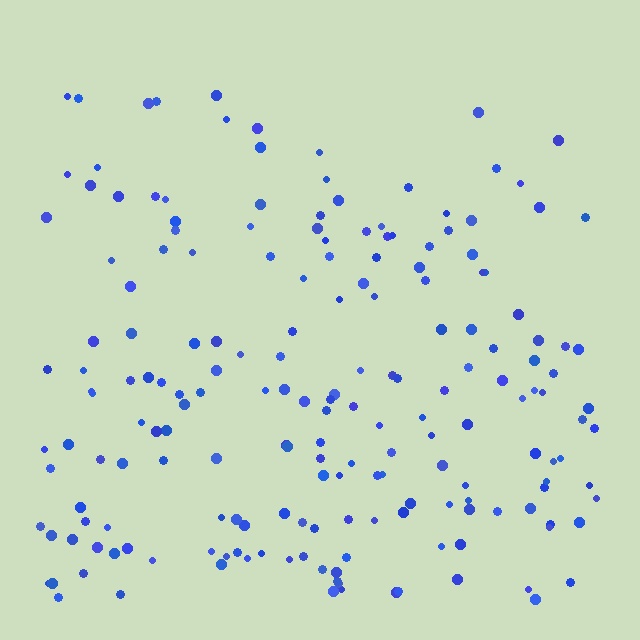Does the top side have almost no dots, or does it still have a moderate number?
Still a moderate number, just noticeably fewer than the bottom.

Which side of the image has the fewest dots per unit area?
The top.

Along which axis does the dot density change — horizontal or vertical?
Vertical.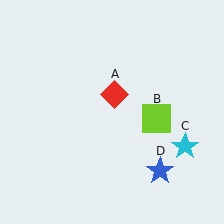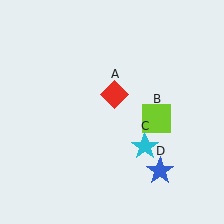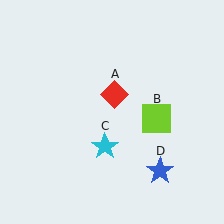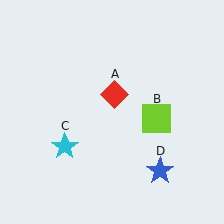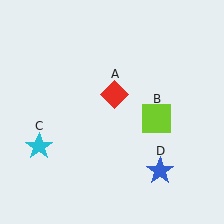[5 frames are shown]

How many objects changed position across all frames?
1 object changed position: cyan star (object C).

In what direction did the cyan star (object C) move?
The cyan star (object C) moved left.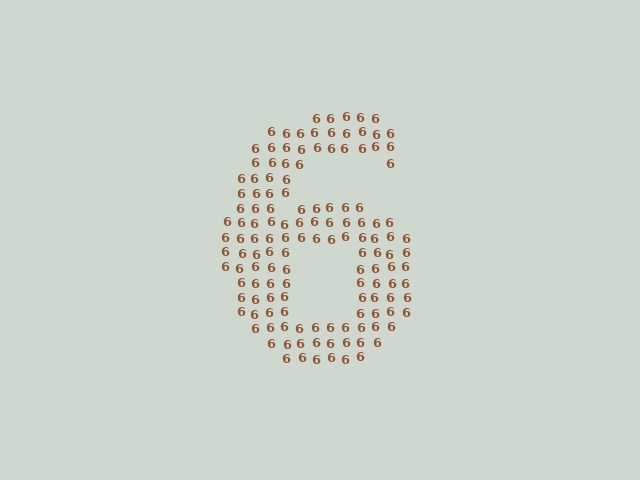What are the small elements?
The small elements are digit 6's.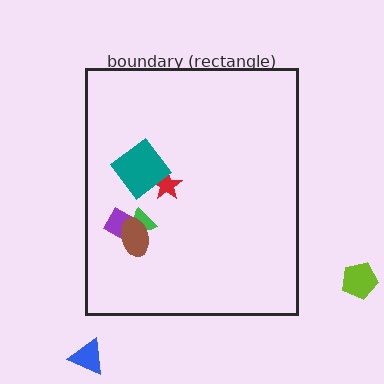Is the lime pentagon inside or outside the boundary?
Outside.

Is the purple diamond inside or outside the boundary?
Inside.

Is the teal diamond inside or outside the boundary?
Inside.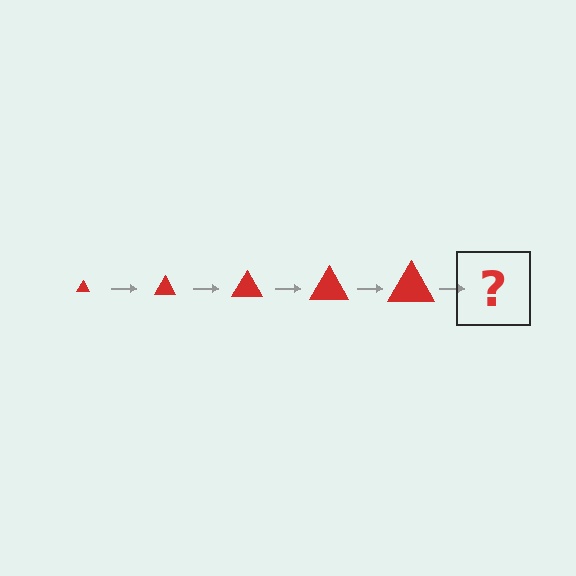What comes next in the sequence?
The next element should be a red triangle, larger than the previous one.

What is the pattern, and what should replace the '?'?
The pattern is that the triangle gets progressively larger each step. The '?' should be a red triangle, larger than the previous one.